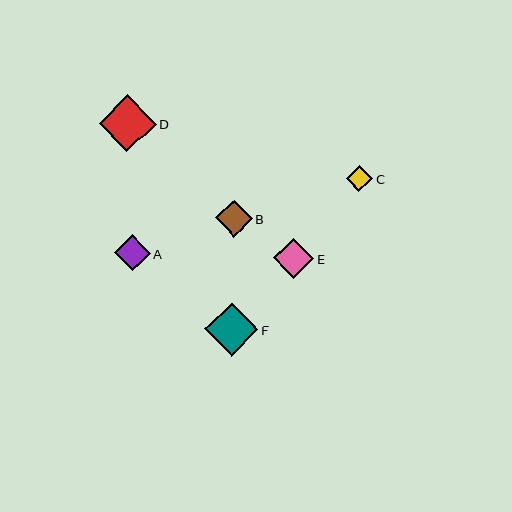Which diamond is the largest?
Diamond D is the largest with a size of approximately 57 pixels.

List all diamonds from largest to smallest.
From largest to smallest: D, F, E, B, A, C.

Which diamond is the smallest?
Diamond C is the smallest with a size of approximately 26 pixels.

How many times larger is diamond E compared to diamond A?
Diamond E is approximately 1.1 times the size of diamond A.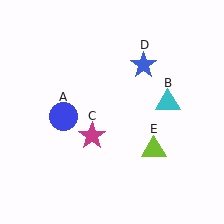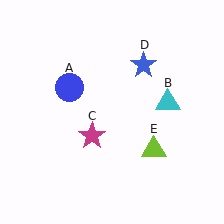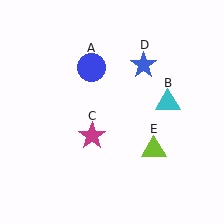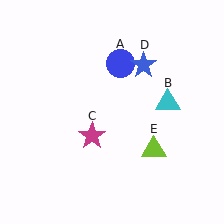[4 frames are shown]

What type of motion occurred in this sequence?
The blue circle (object A) rotated clockwise around the center of the scene.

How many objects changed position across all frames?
1 object changed position: blue circle (object A).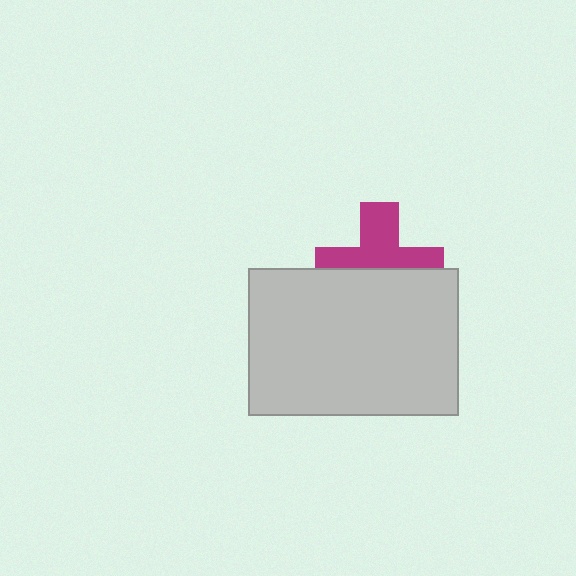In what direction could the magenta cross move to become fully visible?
The magenta cross could move up. That would shift it out from behind the light gray rectangle entirely.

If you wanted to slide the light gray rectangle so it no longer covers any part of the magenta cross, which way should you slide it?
Slide it down — that is the most direct way to separate the two shapes.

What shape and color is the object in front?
The object in front is a light gray rectangle.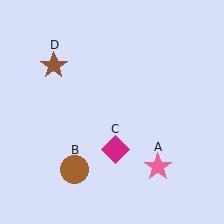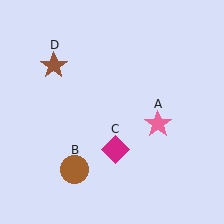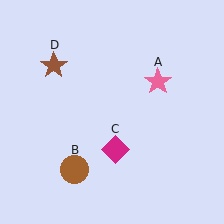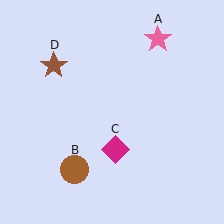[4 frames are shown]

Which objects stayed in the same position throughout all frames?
Brown circle (object B) and magenta diamond (object C) and brown star (object D) remained stationary.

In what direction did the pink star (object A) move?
The pink star (object A) moved up.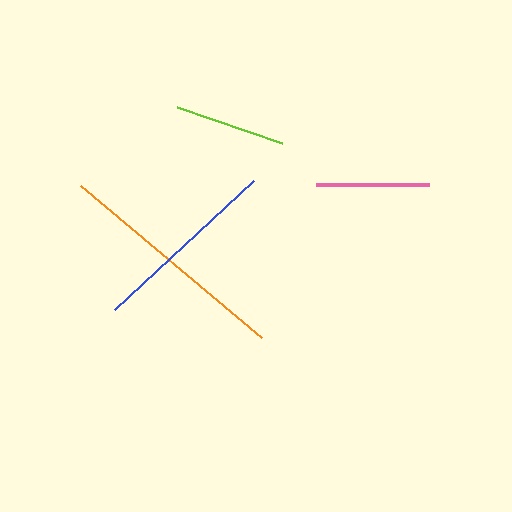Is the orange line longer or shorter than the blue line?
The orange line is longer than the blue line.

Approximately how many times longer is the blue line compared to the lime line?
The blue line is approximately 1.7 times the length of the lime line.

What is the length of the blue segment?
The blue segment is approximately 190 pixels long.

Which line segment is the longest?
The orange line is the longest at approximately 237 pixels.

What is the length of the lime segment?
The lime segment is approximately 111 pixels long.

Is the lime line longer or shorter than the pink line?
The pink line is longer than the lime line.